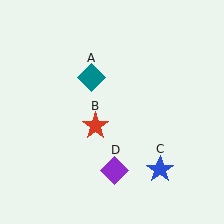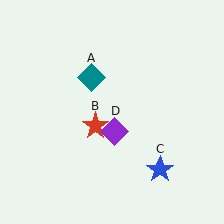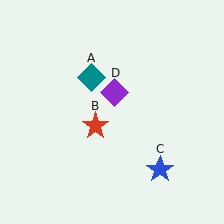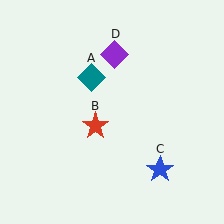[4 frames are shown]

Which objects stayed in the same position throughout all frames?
Teal diamond (object A) and red star (object B) and blue star (object C) remained stationary.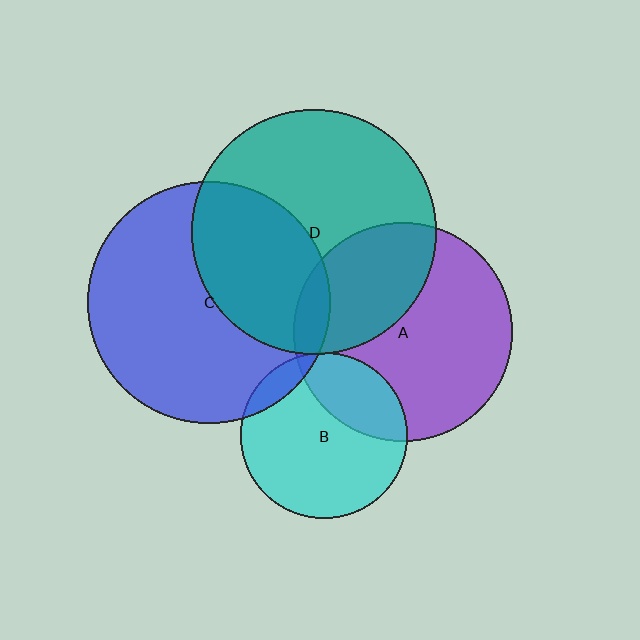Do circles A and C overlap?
Yes.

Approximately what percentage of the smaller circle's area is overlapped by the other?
Approximately 10%.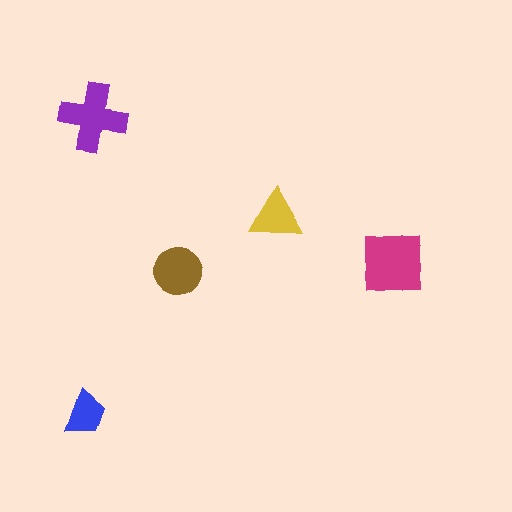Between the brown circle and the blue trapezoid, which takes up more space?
The brown circle.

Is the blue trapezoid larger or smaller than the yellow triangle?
Smaller.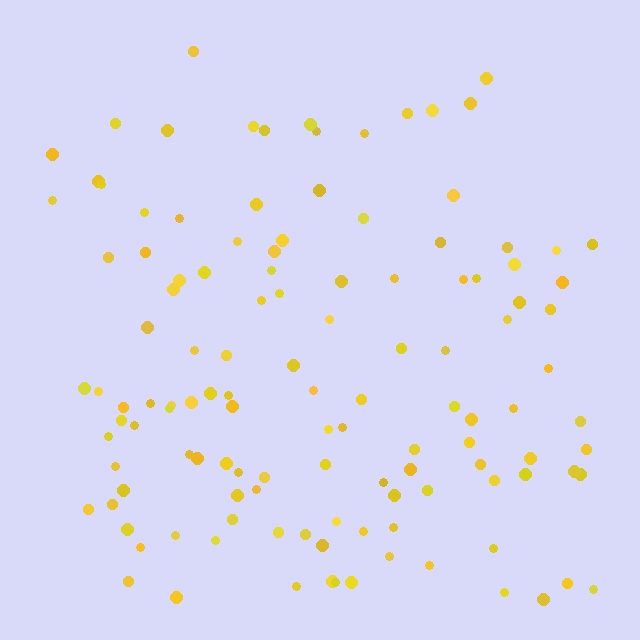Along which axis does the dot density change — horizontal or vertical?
Vertical.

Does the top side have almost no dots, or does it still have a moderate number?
Still a moderate number, just noticeably fewer than the bottom.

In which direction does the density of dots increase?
From top to bottom, with the bottom side densest.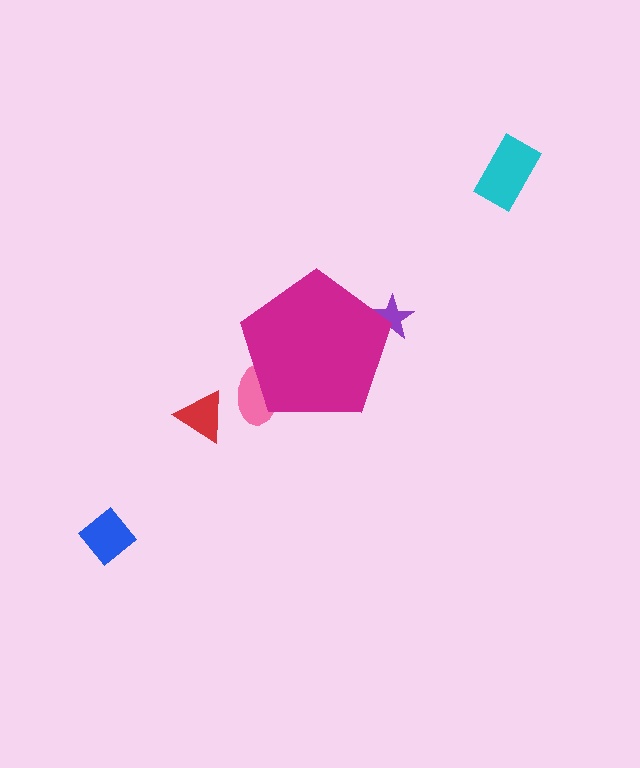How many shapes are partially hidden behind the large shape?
2 shapes are partially hidden.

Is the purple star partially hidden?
Yes, the purple star is partially hidden behind the magenta pentagon.